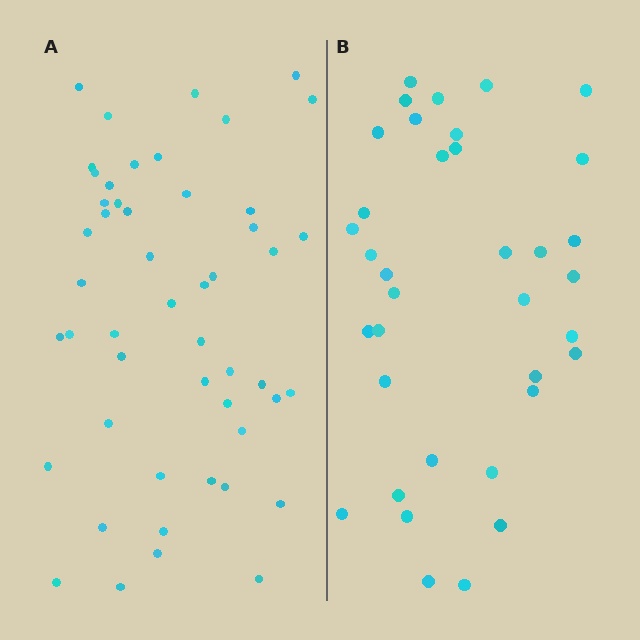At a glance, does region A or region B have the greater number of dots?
Region A (the left region) has more dots.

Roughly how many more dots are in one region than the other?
Region A has approximately 15 more dots than region B.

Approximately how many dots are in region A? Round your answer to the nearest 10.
About 50 dots.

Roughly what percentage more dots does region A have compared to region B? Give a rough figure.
About 40% more.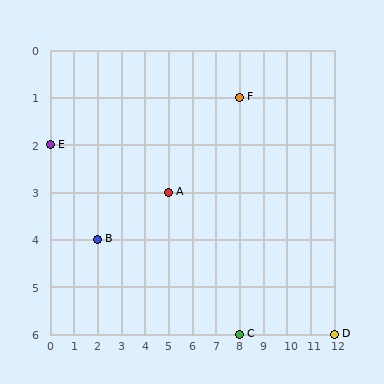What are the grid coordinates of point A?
Point A is at grid coordinates (5, 3).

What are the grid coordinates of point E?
Point E is at grid coordinates (0, 2).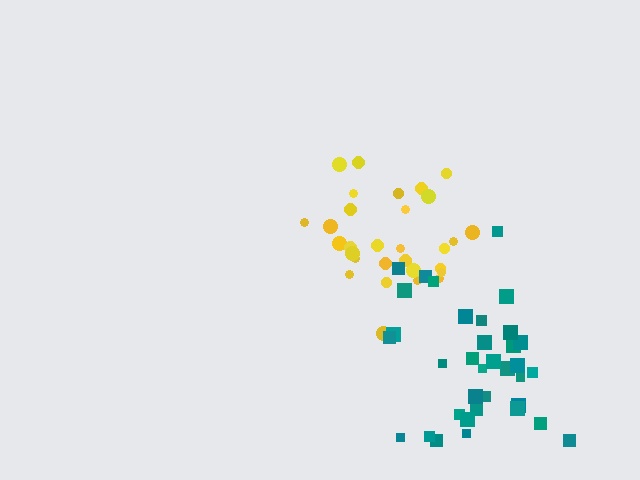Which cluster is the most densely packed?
Yellow.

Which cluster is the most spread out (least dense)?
Teal.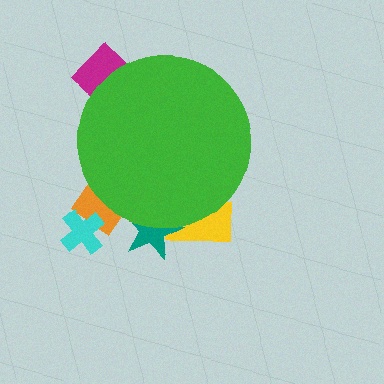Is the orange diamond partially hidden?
Yes, the orange diamond is partially hidden behind the green circle.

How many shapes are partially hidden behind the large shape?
4 shapes are partially hidden.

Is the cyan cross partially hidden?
No, the cyan cross is fully visible.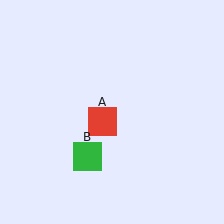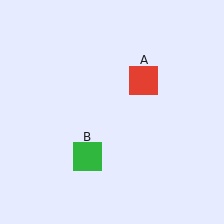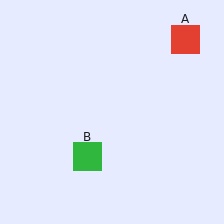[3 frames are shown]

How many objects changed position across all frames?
1 object changed position: red square (object A).